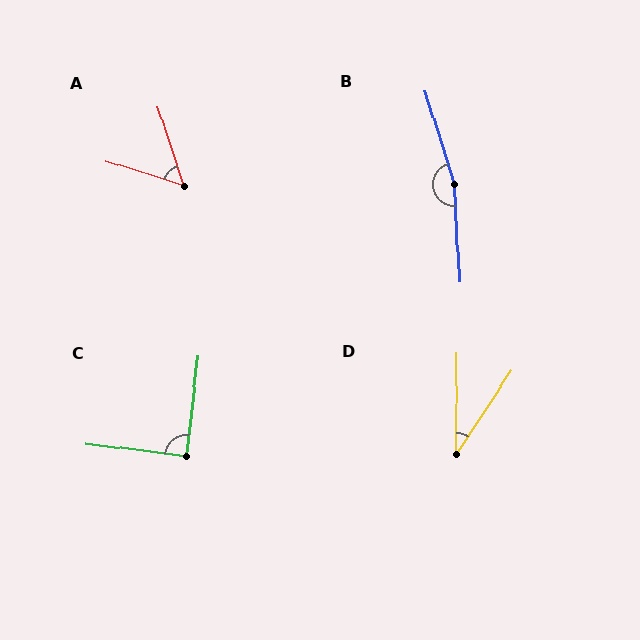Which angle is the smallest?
D, at approximately 33 degrees.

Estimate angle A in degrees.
Approximately 54 degrees.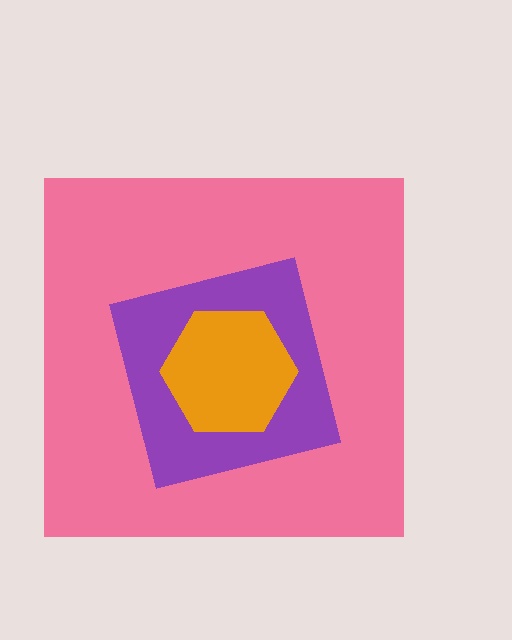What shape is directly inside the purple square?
The orange hexagon.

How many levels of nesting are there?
3.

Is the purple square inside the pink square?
Yes.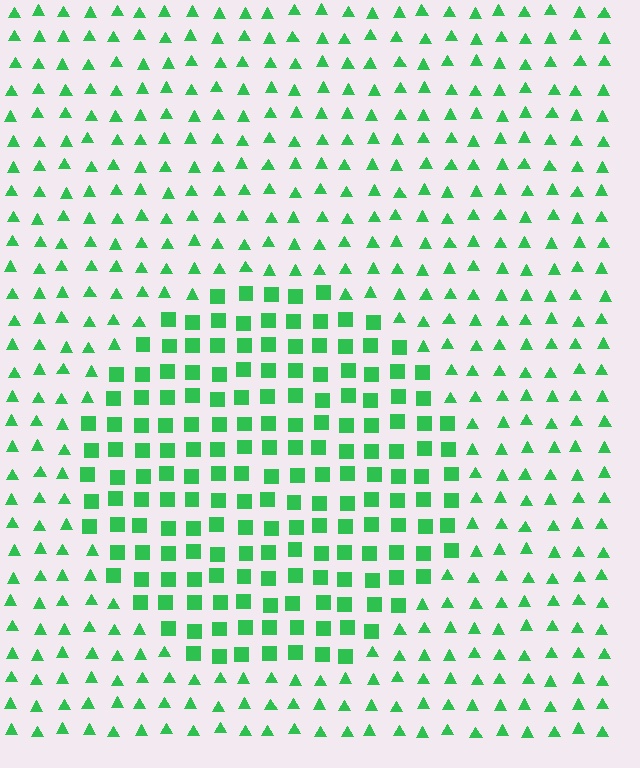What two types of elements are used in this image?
The image uses squares inside the circle region and triangles outside it.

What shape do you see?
I see a circle.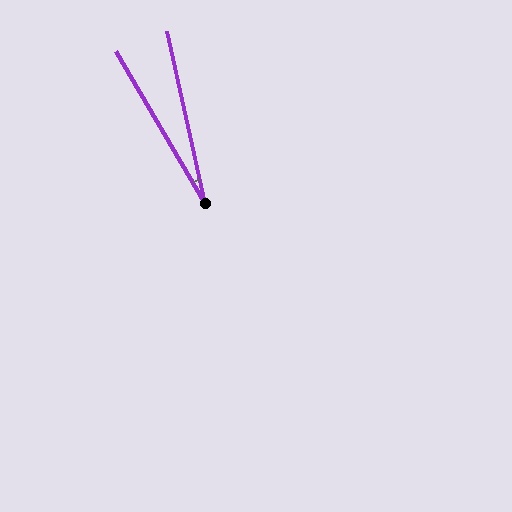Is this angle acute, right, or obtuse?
It is acute.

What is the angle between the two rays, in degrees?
Approximately 18 degrees.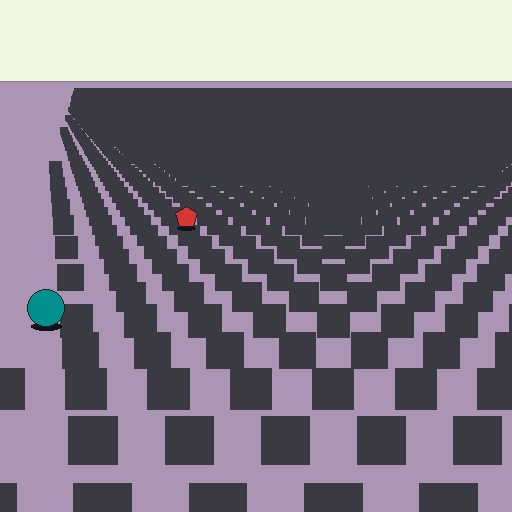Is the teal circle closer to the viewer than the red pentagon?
Yes. The teal circle is closer — you can tell from the texture gradient: the ground texture is coarser near it.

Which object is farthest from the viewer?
The red pentagon is farthest from the viewer. It appears smaller and the ground texture around it is denser.